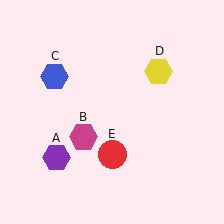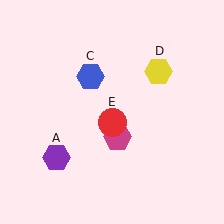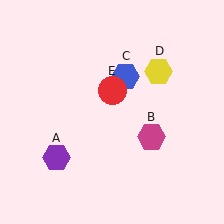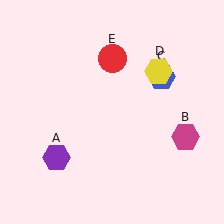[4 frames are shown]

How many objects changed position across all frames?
3 objects changed position: magenta hexagon (object B), blue hexagon (object C), red circle (object E).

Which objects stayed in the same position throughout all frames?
Purple hexagon (object A) and yellow hexagon (object D) remained stationary.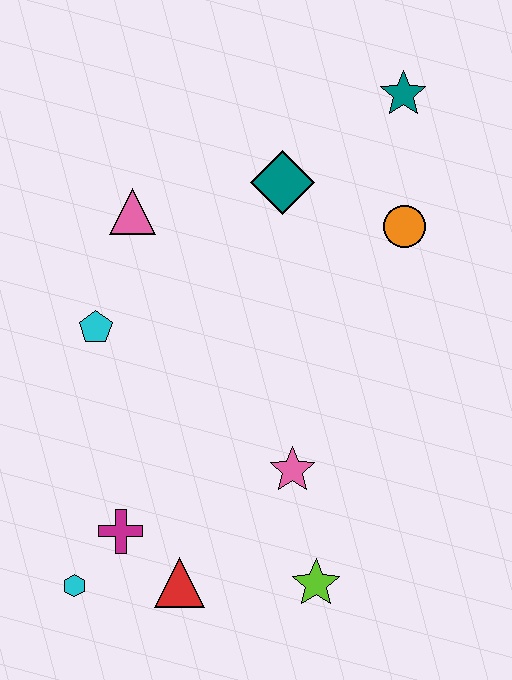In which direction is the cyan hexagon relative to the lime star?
The cyan hexagon is to the left of the lime star.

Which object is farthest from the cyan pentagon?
The teal star is farthest from the cyan pentagon.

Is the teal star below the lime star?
No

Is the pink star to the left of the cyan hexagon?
No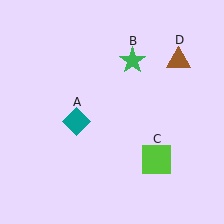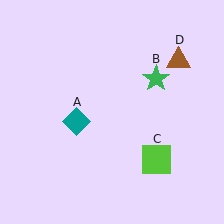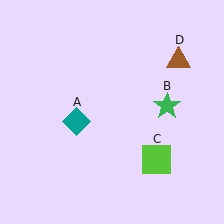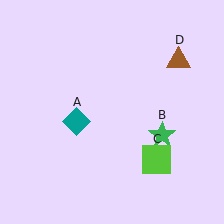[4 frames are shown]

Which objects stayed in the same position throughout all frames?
Teal diamond (object A) and lime square (object C) and brown triangle (object D) remained stationary.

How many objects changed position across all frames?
1 object changed position: green star (object B).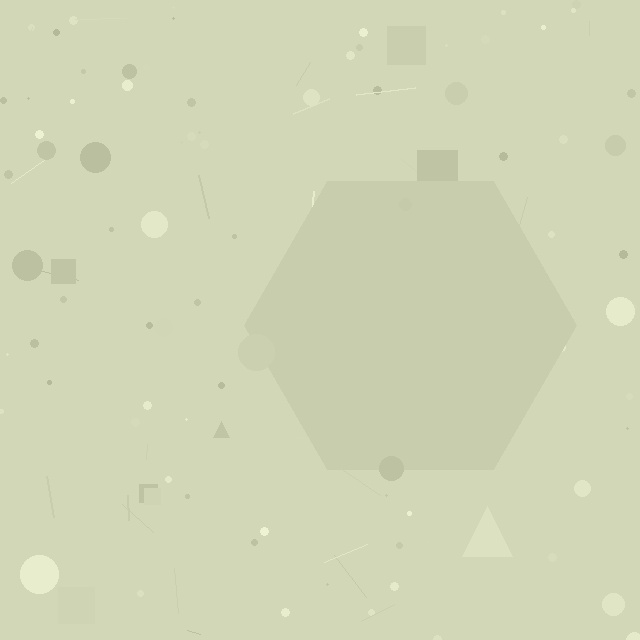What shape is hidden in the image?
A hexagon is hidden in the image.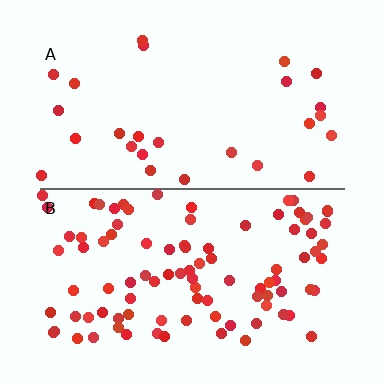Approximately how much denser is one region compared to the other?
Approximately 3.5× — region B over region A.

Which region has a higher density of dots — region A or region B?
B (the bottom).